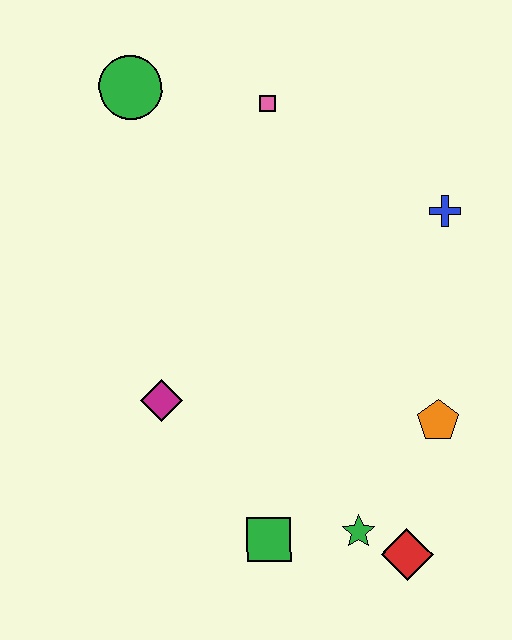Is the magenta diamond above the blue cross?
No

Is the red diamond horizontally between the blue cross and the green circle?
Yes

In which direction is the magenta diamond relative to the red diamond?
The magenta diamond is to the left of the red diamond.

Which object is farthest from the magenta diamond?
The blue cross is farthest from the magenta diamond.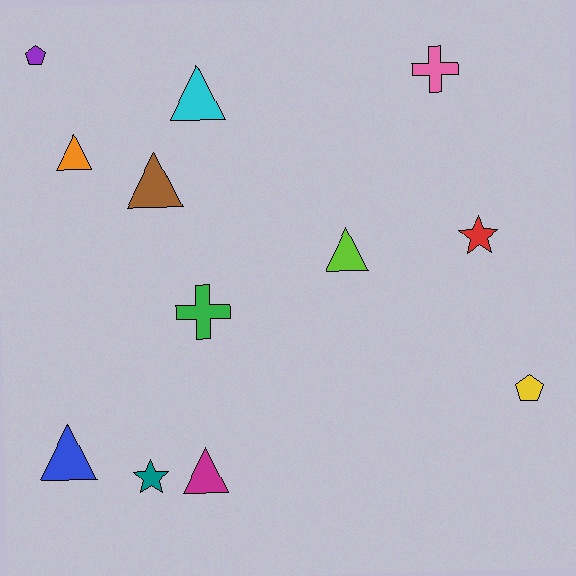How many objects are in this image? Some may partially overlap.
There are 12 objects.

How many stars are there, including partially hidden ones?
There are 2 stars.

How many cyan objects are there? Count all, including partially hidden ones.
There is 1 cyan object.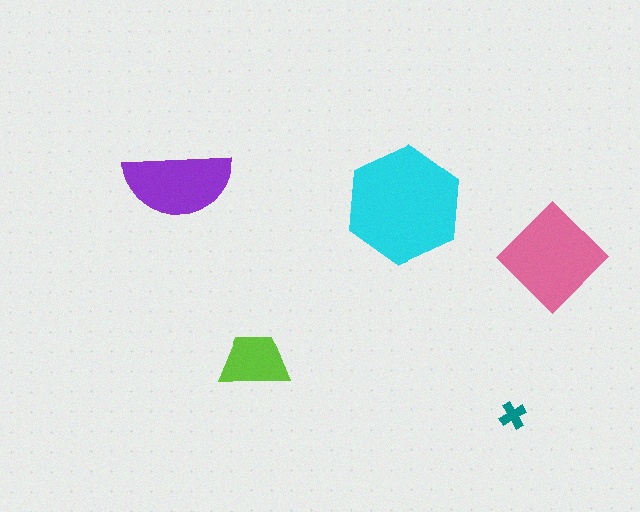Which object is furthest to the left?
The purple semicircle is leftmost.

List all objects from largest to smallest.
The cyan hexagon, the pink diamond, the purple semicircle, the lime trapezoid, the teal cross.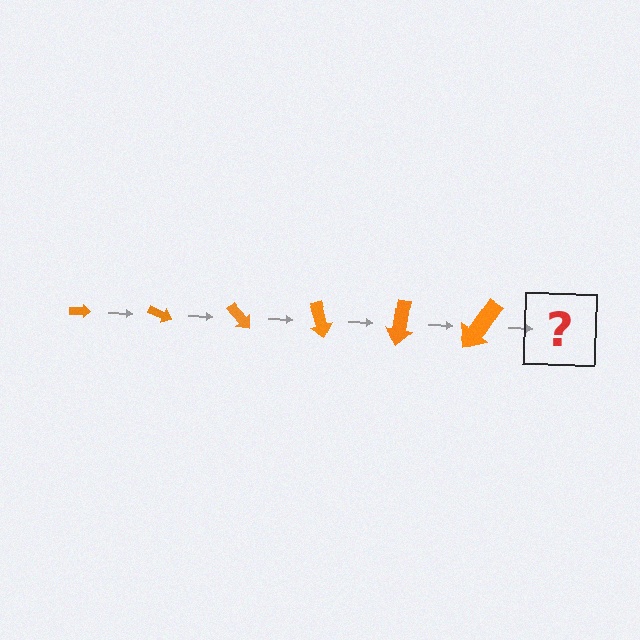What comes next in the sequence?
The next element should be an arrow, larger than the previous one and rotated 150 degrees from the start.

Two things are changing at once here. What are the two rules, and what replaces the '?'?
The two rules are that the arrow grows larger each step and it rotates 25 degrees each step. The '?' should be an arrow, larger than the previous one and rotated 150 degrees from the start.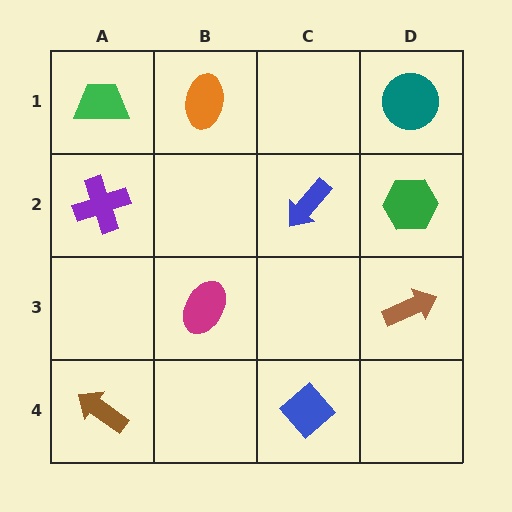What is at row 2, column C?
A blue arrow.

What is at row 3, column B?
A magenta ellipse.